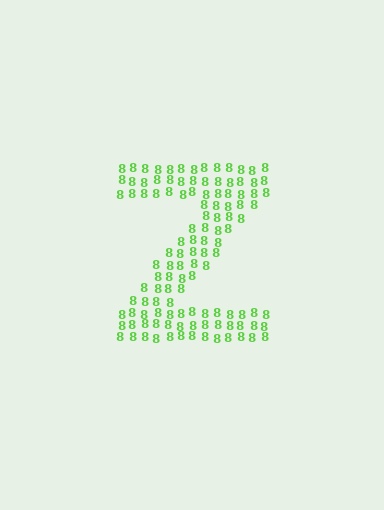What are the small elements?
The small elements are digit 8's.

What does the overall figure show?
The overall figure shows the letter Z.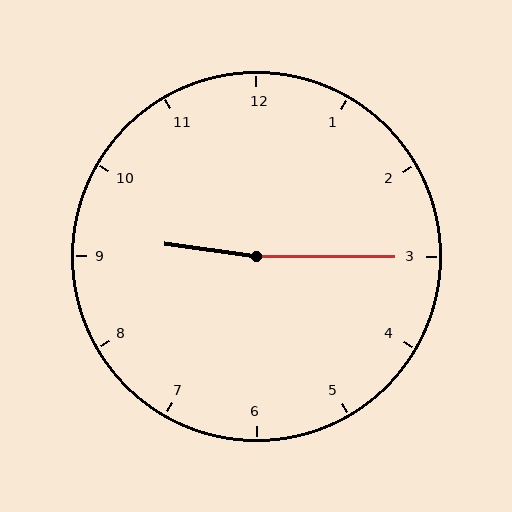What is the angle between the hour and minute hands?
Approximately 172 degrees.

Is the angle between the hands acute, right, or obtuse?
It is obtuse.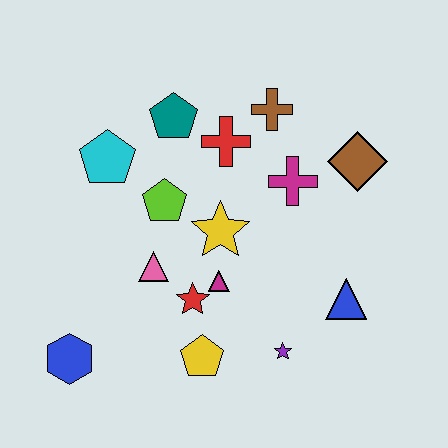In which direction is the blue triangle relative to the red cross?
The blue triangle is below the red cross.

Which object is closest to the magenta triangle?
The red star is closest to the magenta triangle.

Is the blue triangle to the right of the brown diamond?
No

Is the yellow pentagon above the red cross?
No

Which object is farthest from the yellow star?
The blue hexagon is farthest from the yellow star.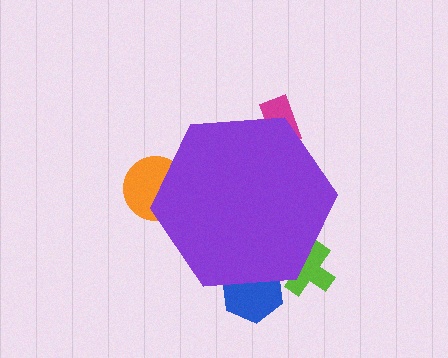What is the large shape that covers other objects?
A purple hexagon.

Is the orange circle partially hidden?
Yes, the orange circle is partially hidden behind the purple hexagon.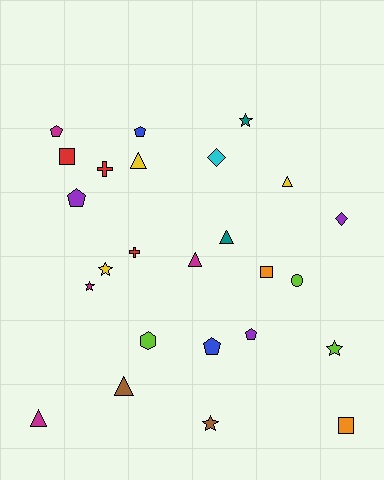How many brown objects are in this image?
There are 2 brown objects.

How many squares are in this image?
There are 3 squares.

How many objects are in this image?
There are 25 objects.